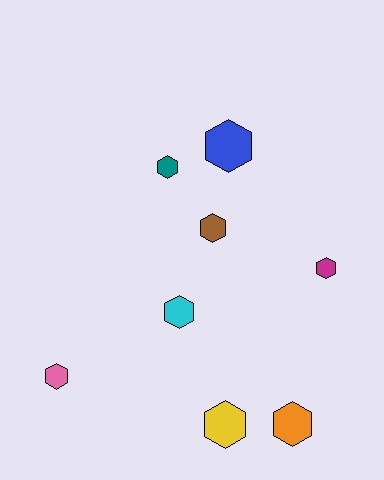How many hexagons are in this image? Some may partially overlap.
There are 8 hexagons.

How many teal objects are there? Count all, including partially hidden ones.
There is 1 teal object.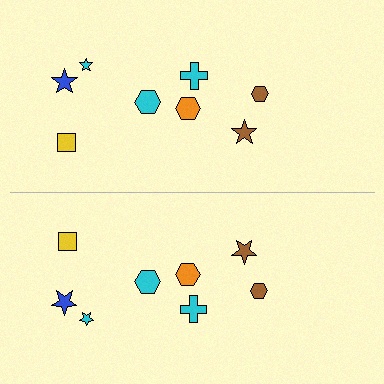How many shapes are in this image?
There are 16 shapes in this image.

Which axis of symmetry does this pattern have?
The pattern has a horizontal axis of symmetry running through the center of the image.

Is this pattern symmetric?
Yes, this pattern has bilateral (reflection) symmetry.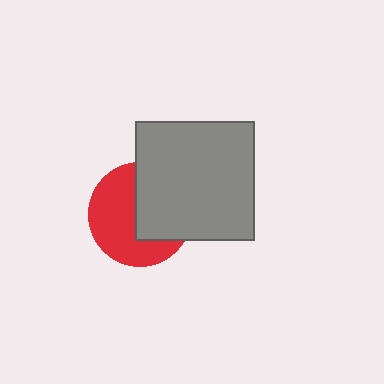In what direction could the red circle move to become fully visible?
The red circle could move left. That would shift it out from behind the gray square entirely.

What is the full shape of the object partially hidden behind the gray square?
The partially hidden object is a red circle.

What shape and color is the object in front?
The object in front is a gray square.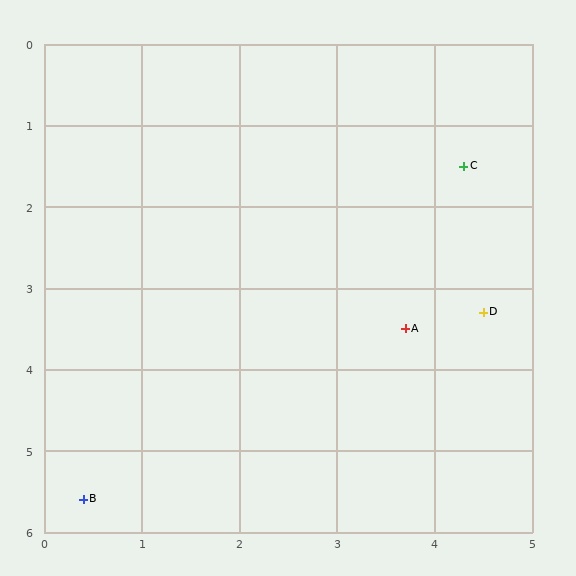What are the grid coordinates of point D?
Point D is at approximately (4.5, 3.3).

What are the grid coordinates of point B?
Point B is at approximately (0.4, 5.6).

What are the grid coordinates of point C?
Point C is at approximately (4.3, 1.5).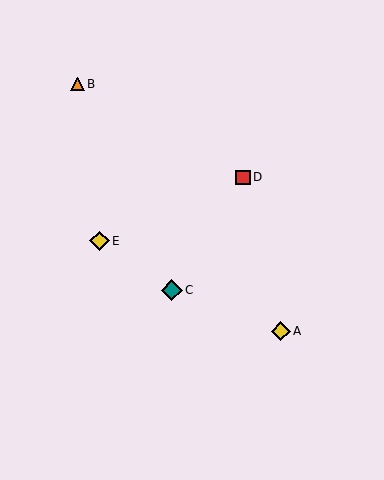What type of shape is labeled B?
Shape B is an orange triangle.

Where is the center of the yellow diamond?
The center of the yellow diamond is at (281, 331).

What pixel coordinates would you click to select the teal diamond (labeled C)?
Click at (172, 290) to select the teal diamond C.